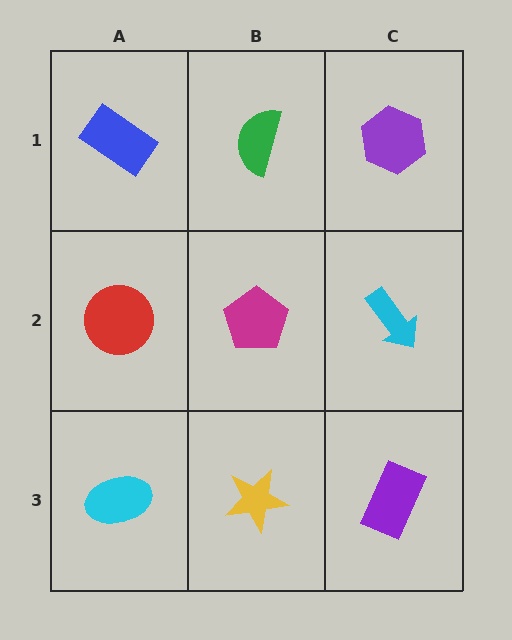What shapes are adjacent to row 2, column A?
A blue rectangle (row 1, column A), a cyan ellipse (row 3, column A), a magenta pentagon (row 2, column B).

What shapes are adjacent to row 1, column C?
A cyan arrow (row 2, column C), a green semicircle (row 1, column B).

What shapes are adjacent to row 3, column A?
A red circle (row 2, column A), a yellow star (row 3, column B).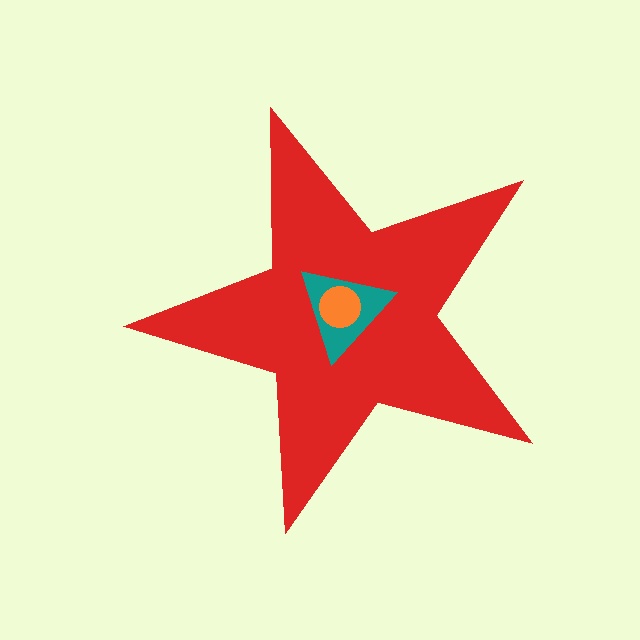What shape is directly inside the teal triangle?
The orange circle.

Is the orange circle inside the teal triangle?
Yes.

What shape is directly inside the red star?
The teal triangle.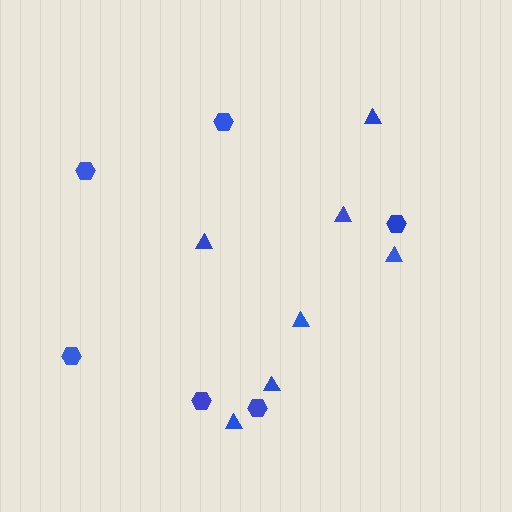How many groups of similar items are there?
There are 2 groups: one group of triangles (7) and one group of hexagons (6).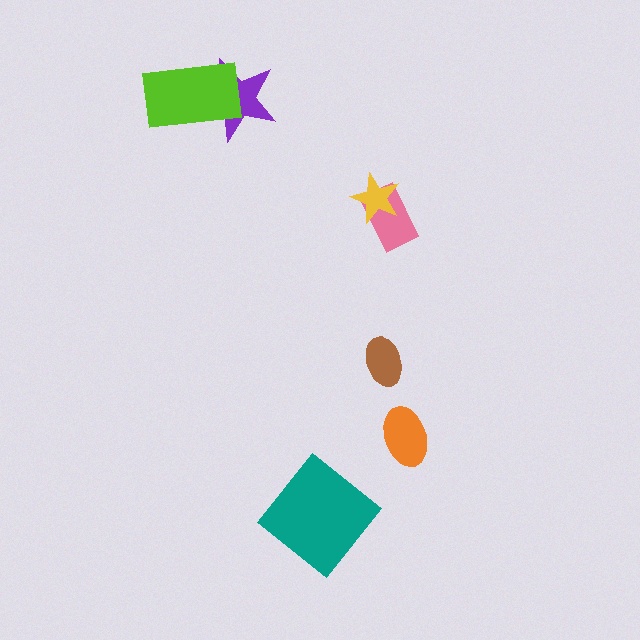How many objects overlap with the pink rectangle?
1 object overlaps with the pink rectangle.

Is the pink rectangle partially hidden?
Yes, it is partially covered by another shape.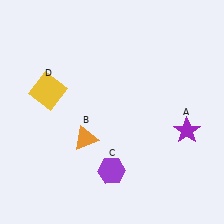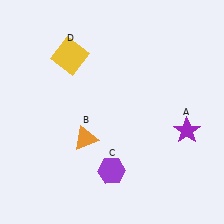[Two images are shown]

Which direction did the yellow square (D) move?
The yellow square (D) moved up.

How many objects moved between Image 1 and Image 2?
1 object moved between the two images.